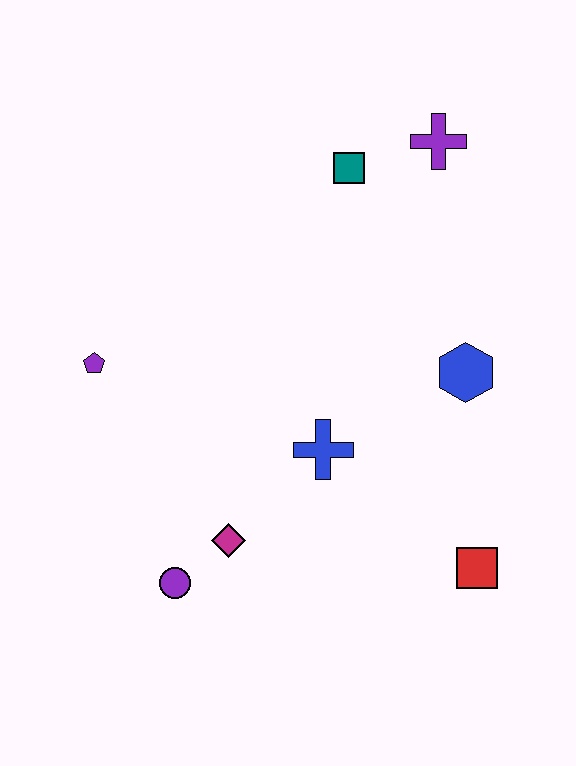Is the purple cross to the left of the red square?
Yes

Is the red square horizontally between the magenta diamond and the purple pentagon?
No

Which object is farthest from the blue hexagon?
The purple pentagon is farthest from the blue hexagon.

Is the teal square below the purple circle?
No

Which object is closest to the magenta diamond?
The purple circle is closest to the magenta diamond.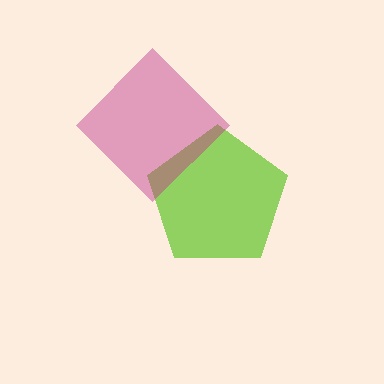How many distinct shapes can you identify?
There are 2 distinct shapes: a lime pentagon, a magenta diamond.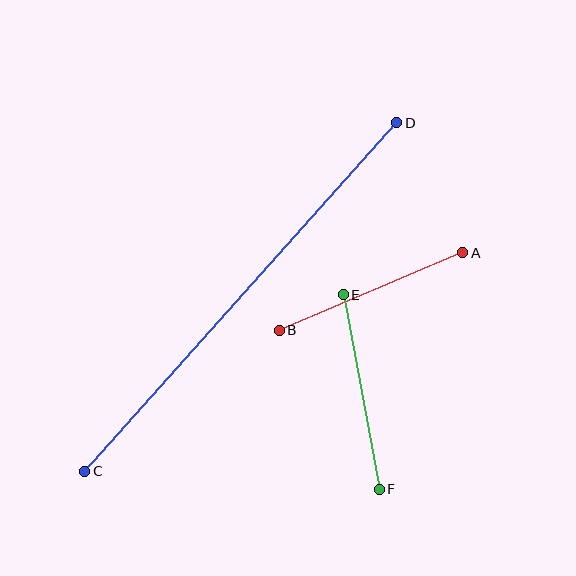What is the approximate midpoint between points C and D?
The midpoint is at approximately (241, 297) pixels.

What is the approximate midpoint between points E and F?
The midpoint is at approximately (361, 392) pixels.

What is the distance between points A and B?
The distance is approximately 199 pixels.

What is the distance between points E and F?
The distance is approximately 198 pixels.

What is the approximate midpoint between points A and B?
The midpoint is at approximately (371, 291) pixels.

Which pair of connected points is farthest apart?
Points C and D are farthest apart.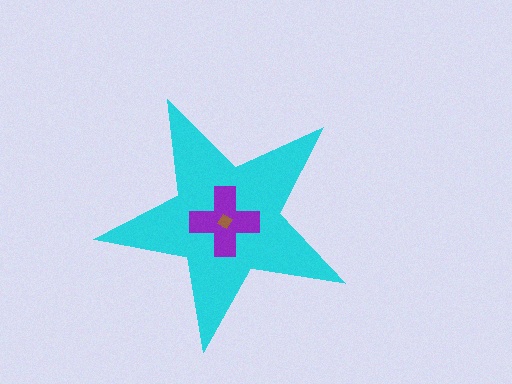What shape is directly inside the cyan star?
The purple cross.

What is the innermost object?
The brown diamond.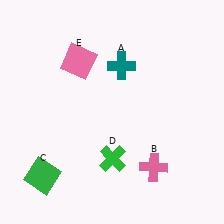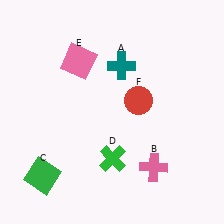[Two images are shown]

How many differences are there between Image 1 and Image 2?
There is 1 difference between the two images.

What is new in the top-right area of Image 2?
A red circle (F) was added in the top-right area of Image 2.